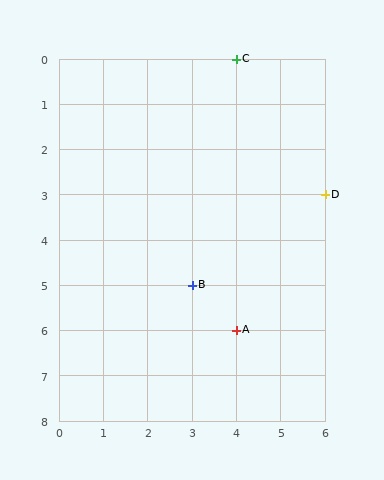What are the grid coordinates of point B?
Point B is at grid coordinates (3, 5).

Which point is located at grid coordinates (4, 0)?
Point C is at (4, 0).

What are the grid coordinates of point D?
Point D is at grid coordinates (6, 3).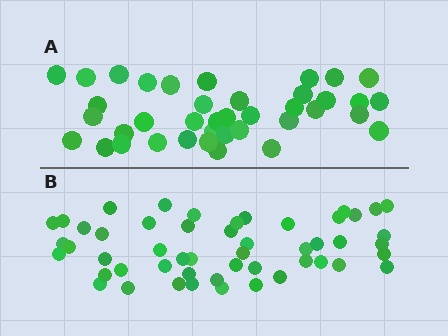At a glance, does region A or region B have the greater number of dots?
Region B (the bottom region) has more dots.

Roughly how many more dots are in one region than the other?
Region B has roughly 12 or so more dots than region A.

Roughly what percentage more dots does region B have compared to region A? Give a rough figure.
About 30% more.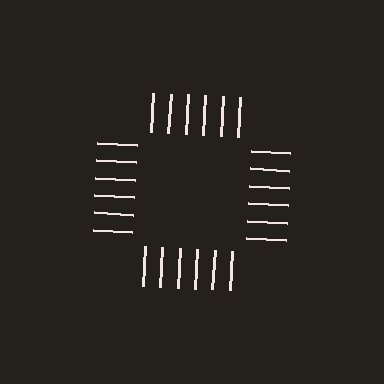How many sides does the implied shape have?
4 sides — the line-ends trace a square.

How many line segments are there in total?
24 — 6 along each of the 4 edges.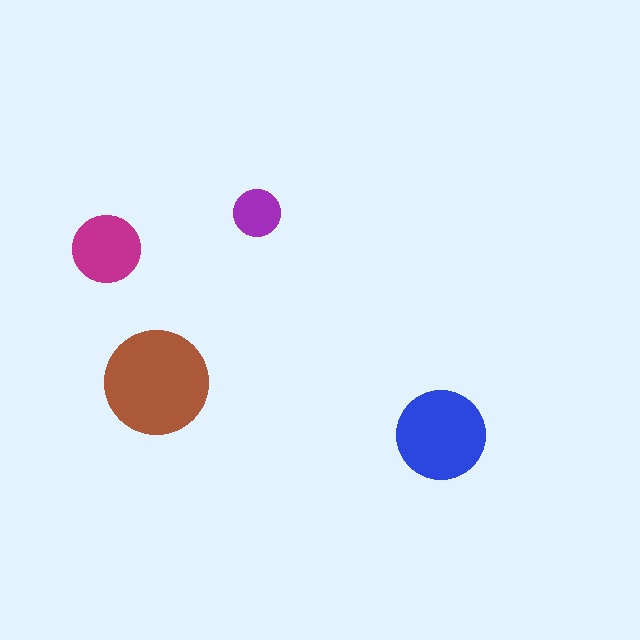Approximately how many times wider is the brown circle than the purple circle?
About 2 times wider.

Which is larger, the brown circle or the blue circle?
The brown one.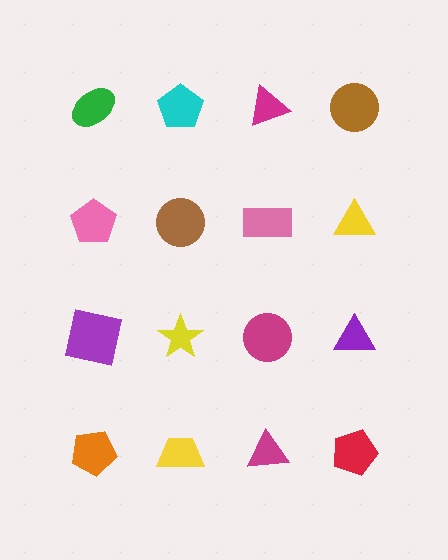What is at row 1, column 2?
A cyan pentagon.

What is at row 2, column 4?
A yellow triangle.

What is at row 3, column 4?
A purple triangle.